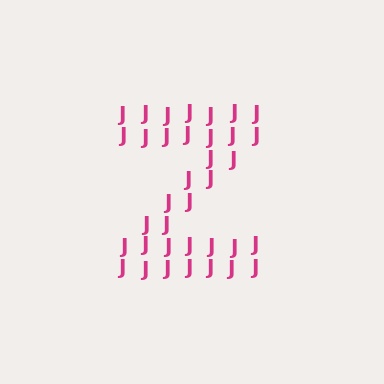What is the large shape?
The large shape is the letter Z.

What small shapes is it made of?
It is made of small letter J's.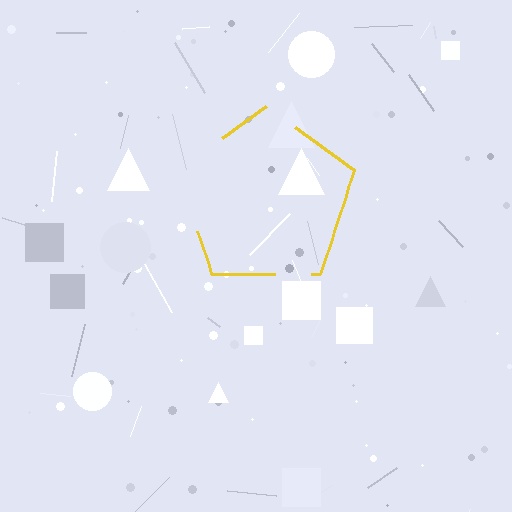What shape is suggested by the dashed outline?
The dashed outline suggests a pentagon.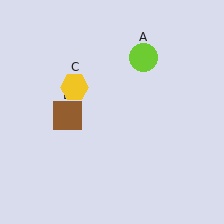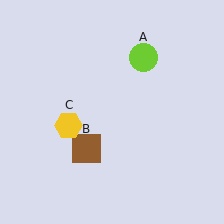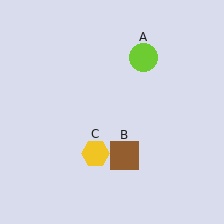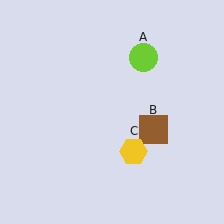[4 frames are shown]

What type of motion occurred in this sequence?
The brown square (object B), yellow hexagon (object C) rotated counterclockwise around the center of the scene.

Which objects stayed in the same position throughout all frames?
Lime circle (object A) remained stationary.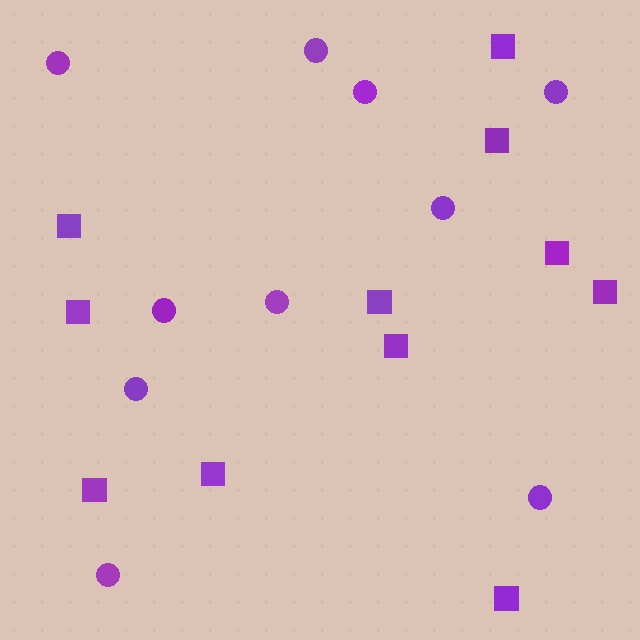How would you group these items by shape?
There are 2 groups: one group of circles (10) and one group of squares (11).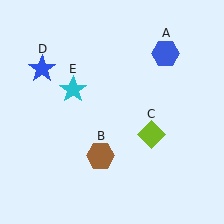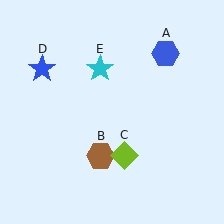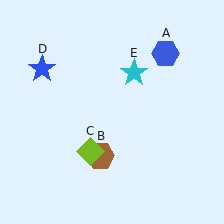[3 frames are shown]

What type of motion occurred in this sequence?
The lime diamond (object C), cyan star (object E) rotated clockwise around the center of the scene.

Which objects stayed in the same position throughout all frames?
Blue hexagon (object A) and brown hexagon (object B) and blue star (object D) remained stationary.